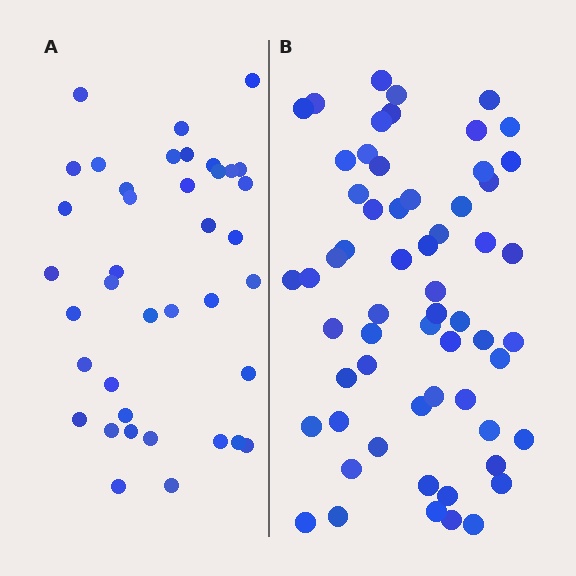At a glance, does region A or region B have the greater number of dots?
Region B (the right region) has more dots.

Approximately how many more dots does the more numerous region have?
Region B has approximately 20 more dots than region A.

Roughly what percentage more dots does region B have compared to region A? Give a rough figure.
About 55% more.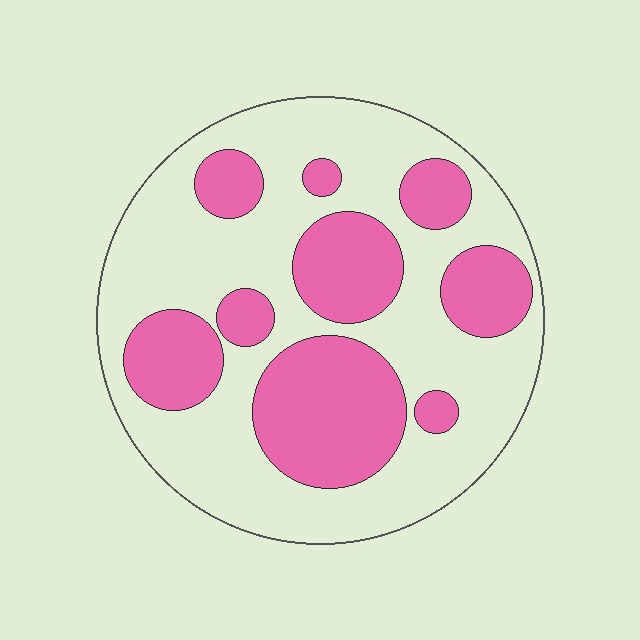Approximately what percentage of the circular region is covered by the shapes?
Approximately 35%.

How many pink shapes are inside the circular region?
9.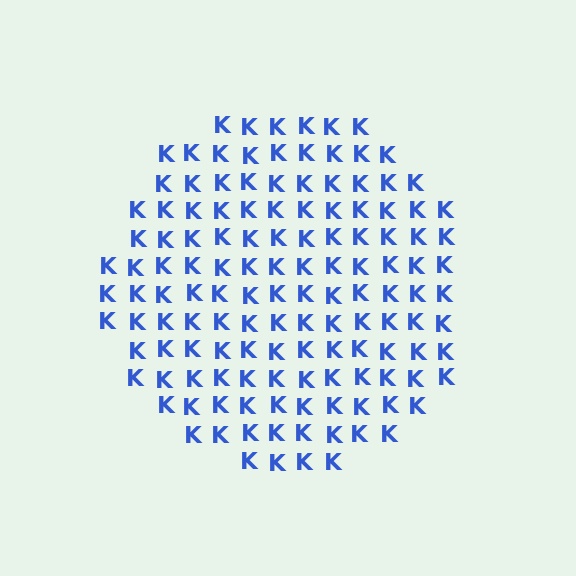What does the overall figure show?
The overall figure shows a circle.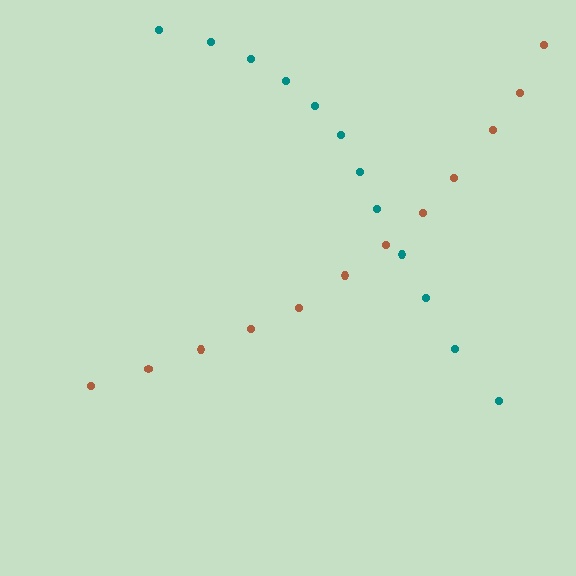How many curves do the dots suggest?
There are 2 distinct paths.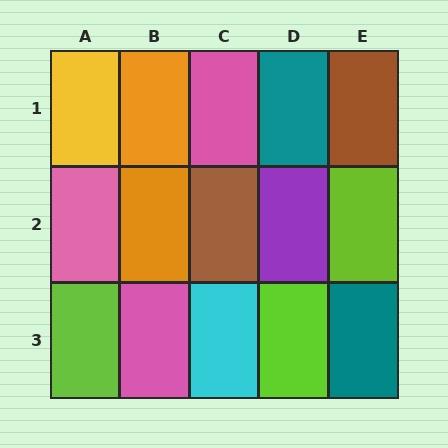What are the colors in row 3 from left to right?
Lime, pink, cyan, lime, teal.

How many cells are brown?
2 cells are brown.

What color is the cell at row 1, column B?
Orange.